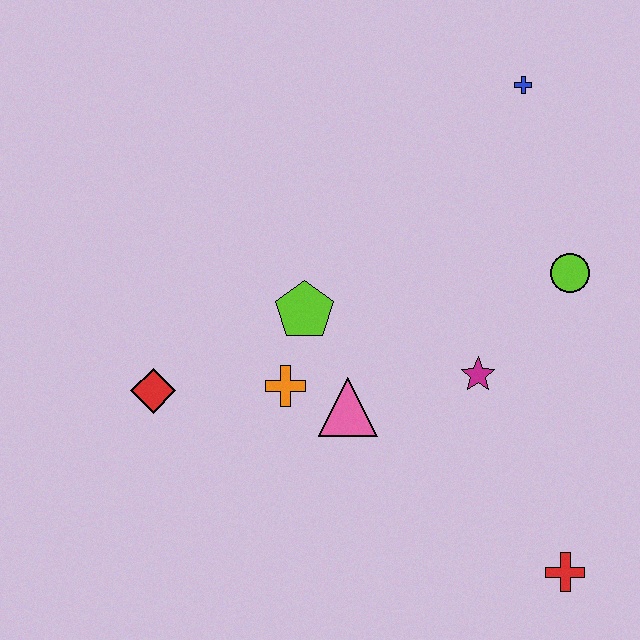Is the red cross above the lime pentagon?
No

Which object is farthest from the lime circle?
The red diamond is farthest from the lime circle.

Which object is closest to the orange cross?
The pink triangle is closest to the orange cross.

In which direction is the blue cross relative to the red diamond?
The blue cross is to the right of the red diamond.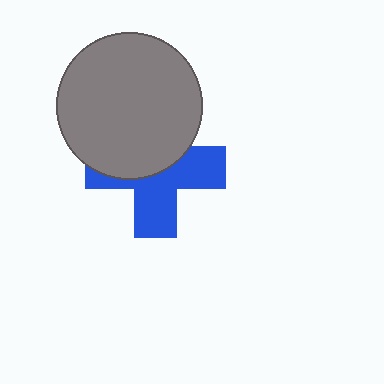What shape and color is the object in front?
The object in front is a gray circle.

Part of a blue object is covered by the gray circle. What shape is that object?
It is a cross.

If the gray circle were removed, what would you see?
You would see the complete blue cross.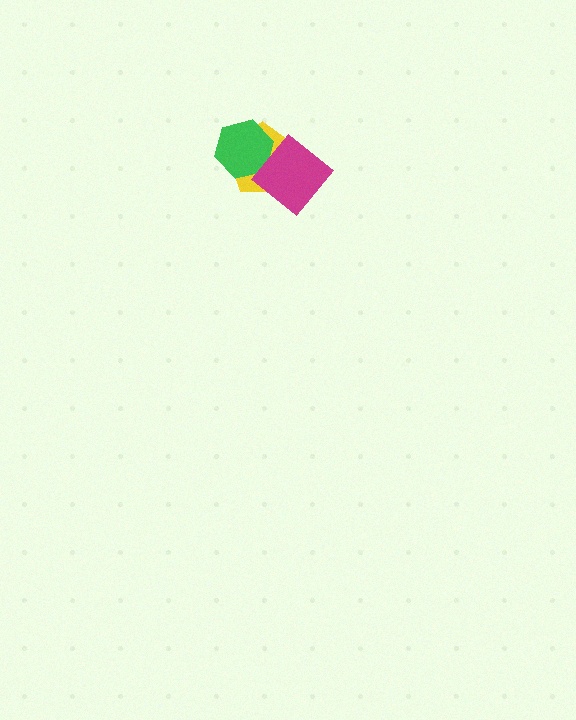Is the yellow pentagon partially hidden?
Yes, it is partially covered by another shape.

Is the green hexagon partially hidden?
Yes, it is partially covered by another shape.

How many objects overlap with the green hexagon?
2 objects overlap with the green hexagon.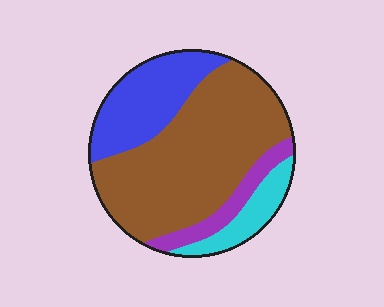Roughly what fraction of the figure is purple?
Purple covers around 10% of the figure.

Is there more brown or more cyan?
Brown.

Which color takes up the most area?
Brown, at roughly 55%.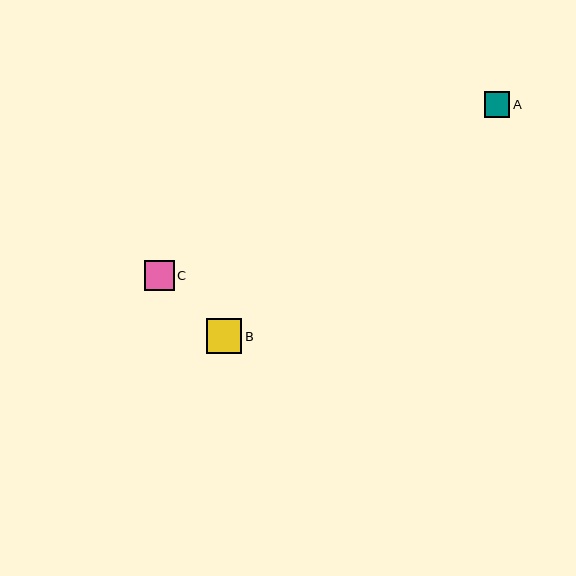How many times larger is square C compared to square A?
Square C is approximately 1.2 times the size of square A.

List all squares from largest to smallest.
From largest to smallest: B, C, A.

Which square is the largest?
Square B is the largest with a size of approximately 35 pixels.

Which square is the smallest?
Square A is the smallest with a size of approximately 25 pixels.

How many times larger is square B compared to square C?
Square B is approximately 1.2 times the size of square C.